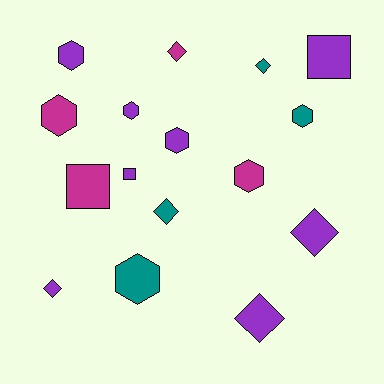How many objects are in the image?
There are 16 objects.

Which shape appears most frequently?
Hexagon, with 7 objects.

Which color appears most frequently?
Purple, with 8 objects.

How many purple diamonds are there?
There are 3 purple diamonds.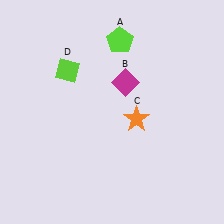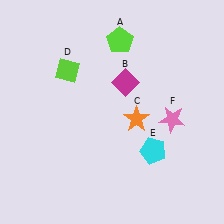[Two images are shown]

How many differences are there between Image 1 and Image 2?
There are 2 differences between the two images.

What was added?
A cyan pentagon (E), a pink star (F) were added in Image 2.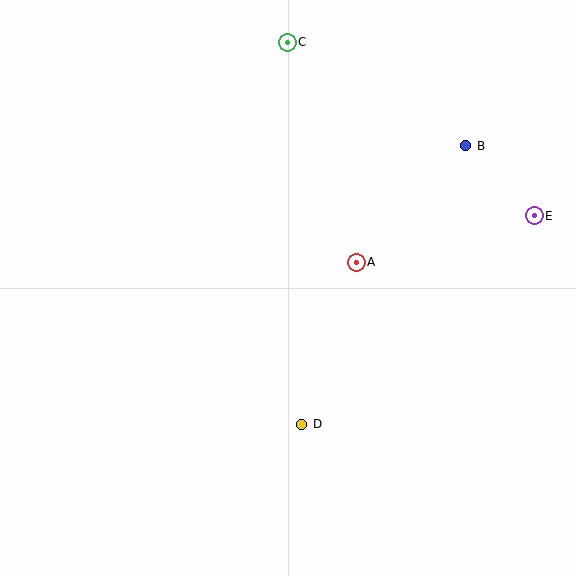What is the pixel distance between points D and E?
The distance between D and E is 313 pixels.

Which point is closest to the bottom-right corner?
Point D is closest to the bottom-right corner.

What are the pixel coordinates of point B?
Point B is at (466, 146).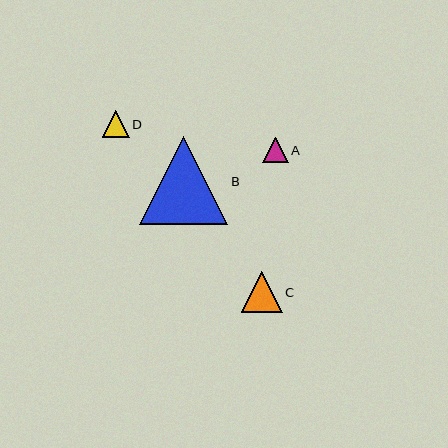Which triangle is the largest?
Triangle B is the largest with a size of approximately 89 pixels.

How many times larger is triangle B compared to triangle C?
Triangle B is approximately 2.2 times the size of triangle C.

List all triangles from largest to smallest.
From largest to smallest: B, C, D, A.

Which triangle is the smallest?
Triangle A is the smallest with a size of approximately 25 pixels.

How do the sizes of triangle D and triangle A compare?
Triangle D and triangle A are approximately the same size.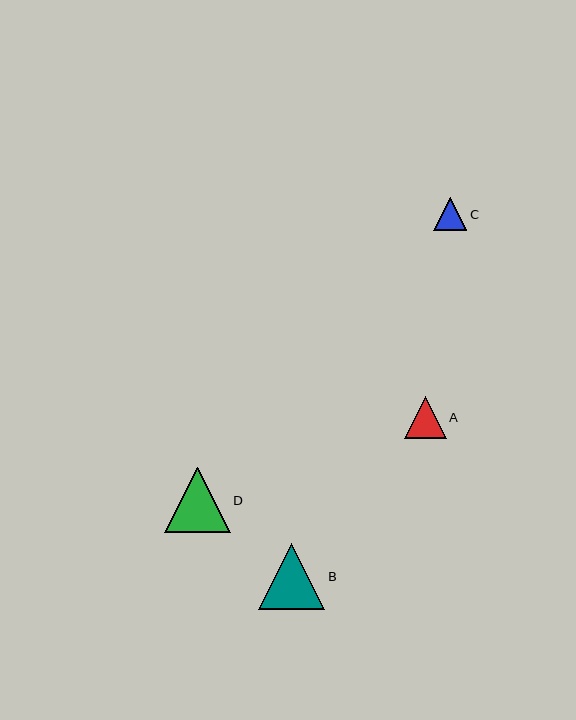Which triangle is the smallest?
Triangle C is the smallest with a size of approximately 33 pixels.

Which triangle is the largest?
Triangle B is the largest with a size of approximately 66 pixels.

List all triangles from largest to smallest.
From largest to smallest: B, D, A, C.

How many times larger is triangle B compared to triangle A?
Triangle B is approximately 1.6 times the size of triangle A.